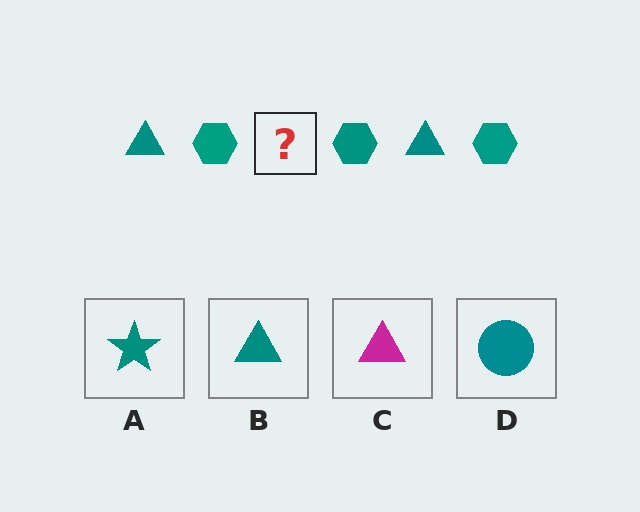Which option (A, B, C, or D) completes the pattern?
B.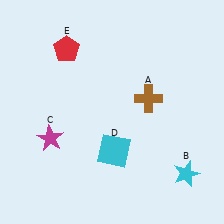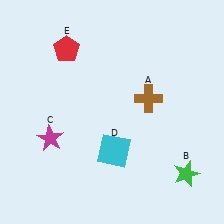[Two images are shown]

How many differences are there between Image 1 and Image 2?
There is 1 difference between the two images.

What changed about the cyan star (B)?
In Image 1, B is cyan. In Image 2, it changed to green.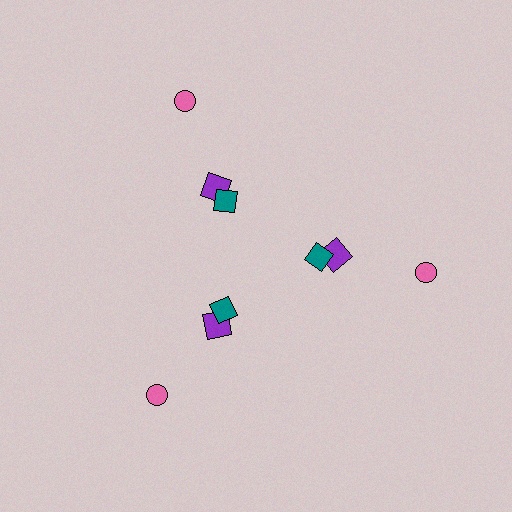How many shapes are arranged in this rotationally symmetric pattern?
There are 9 shapes, arranged in 3 groups of 3.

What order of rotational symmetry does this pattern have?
This pattern has 3-fold rotational symmetry.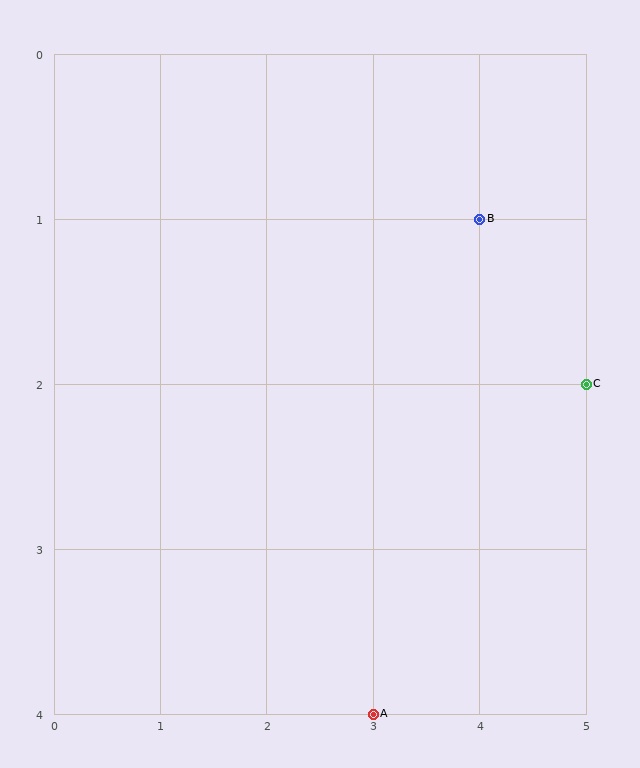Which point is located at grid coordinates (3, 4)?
Point A is at (3, 4).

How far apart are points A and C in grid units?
Points A and C are 2 columns and 2 rows apart (about 2.8 grid units diagonally).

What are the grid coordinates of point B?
Point B is at grid coordinates (4, 1).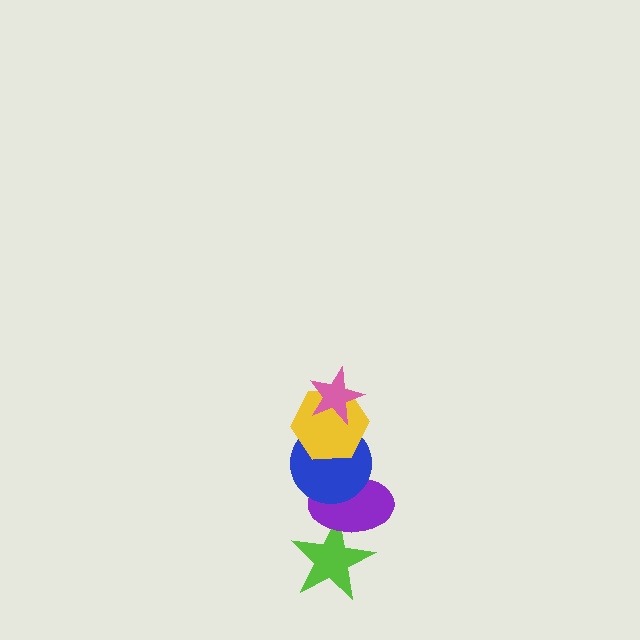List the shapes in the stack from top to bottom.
From top to bottom: the pink star, the yellow hexagon, the blue circle, the purple ellipse, the lime star.